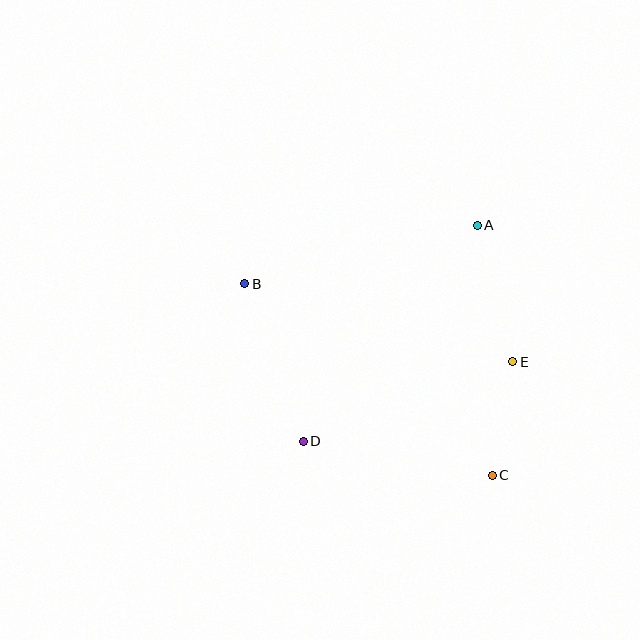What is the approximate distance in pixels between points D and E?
The distance between D and E is approximately 224 pixels.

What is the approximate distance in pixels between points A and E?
The distance between A and E is approximately 141 pixels.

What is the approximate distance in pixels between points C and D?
The distance between C and D is approximately 192 pixels.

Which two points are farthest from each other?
Points B and C are farthest from each other.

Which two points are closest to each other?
Points C and E are closest to each other.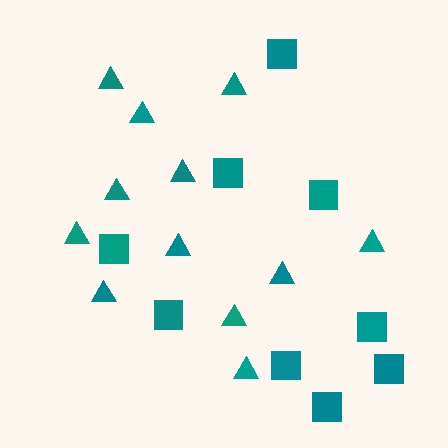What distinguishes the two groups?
There are 2 groups: one group of triangles (12) and one group of squares (9).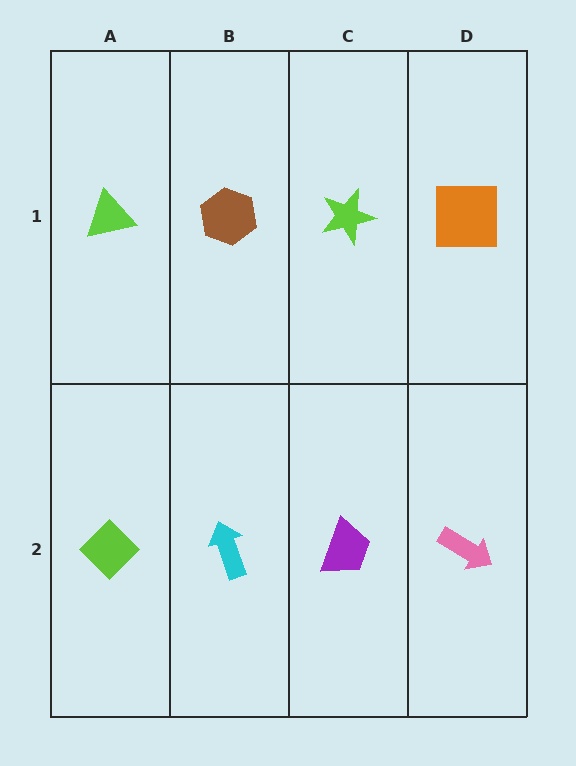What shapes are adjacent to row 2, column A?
A lime triangle (row 1, column A), a cyan arrow (row 2, column B).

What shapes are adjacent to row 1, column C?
A purple trapezoid (row 2, column C), a brown hexagon (row 1, column B), an orange square (row 1, column D).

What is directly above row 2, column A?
A lime triangle.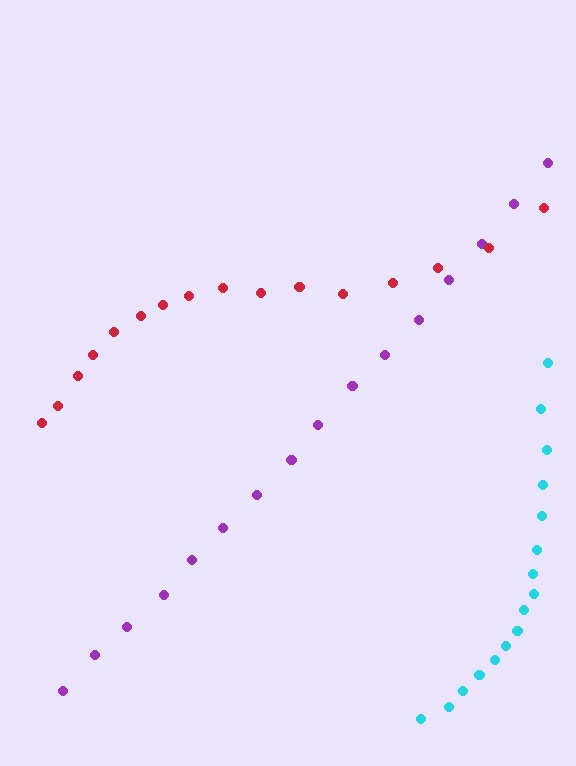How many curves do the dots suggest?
There are 3 distinct paths.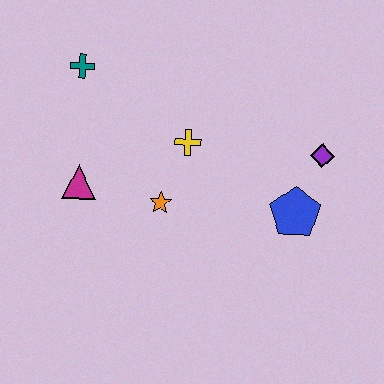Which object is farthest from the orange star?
The purple diamond is farthest from the orange star.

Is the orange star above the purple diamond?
No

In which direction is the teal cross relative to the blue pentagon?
The teal cross is to the left of the blue pentagon.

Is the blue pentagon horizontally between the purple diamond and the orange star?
Yes